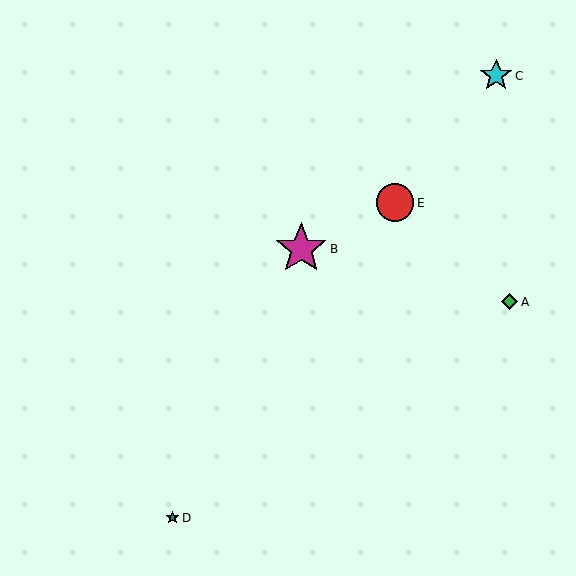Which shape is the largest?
The magenta star (labeled B) is the largest.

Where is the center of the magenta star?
The center of the magenta star is at (301, 249).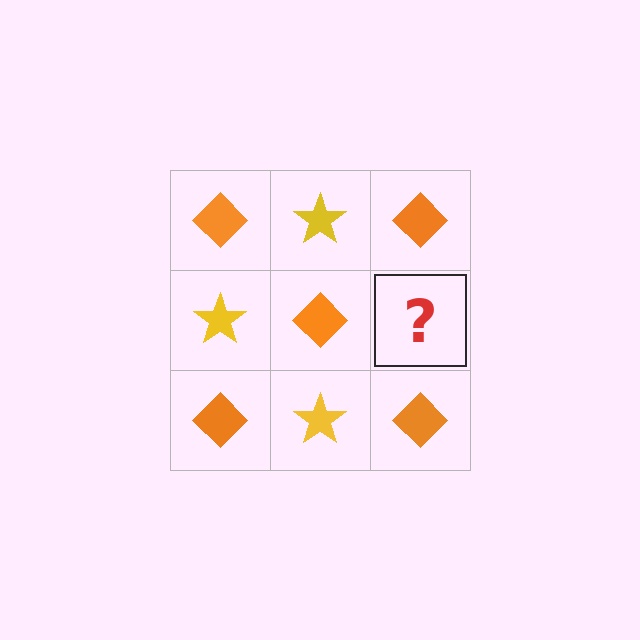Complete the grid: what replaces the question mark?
The question mark should be replaced with a yellow star.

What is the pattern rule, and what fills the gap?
The rule is that it alternates orange diamond and yellow star in a checkerboard pattern. The gap should be filled with a yellow star.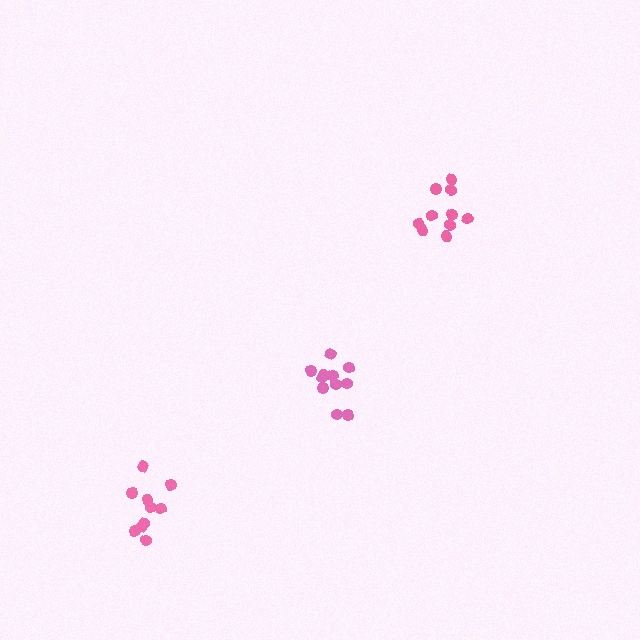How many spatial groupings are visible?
There are 3 spatial groupings.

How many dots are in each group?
Group 1: 11 dots, Group 2: 10 dots, Group 3: 10 dots (31 total).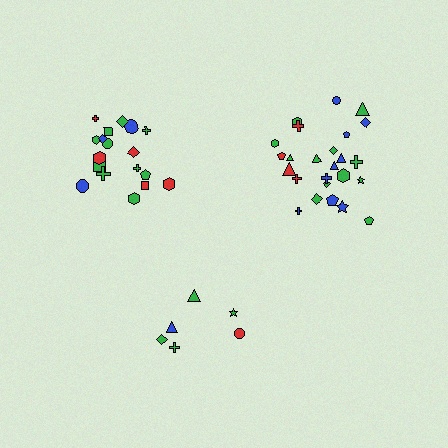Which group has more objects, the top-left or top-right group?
The top-right group.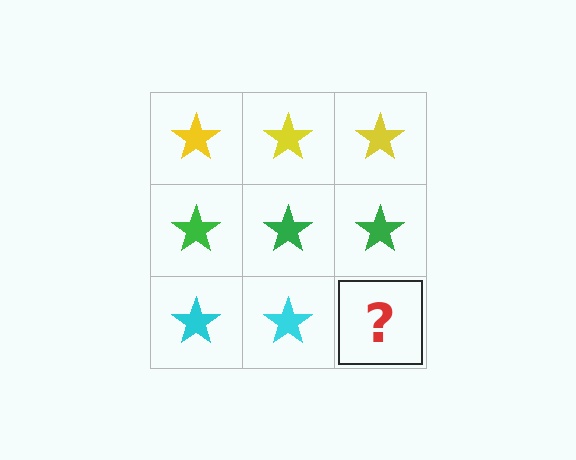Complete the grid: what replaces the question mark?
The question mark should be replaced with a cyan star.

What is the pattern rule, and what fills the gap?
The rule is that each row has a consistent color. The gap should be filled with a cyan star.